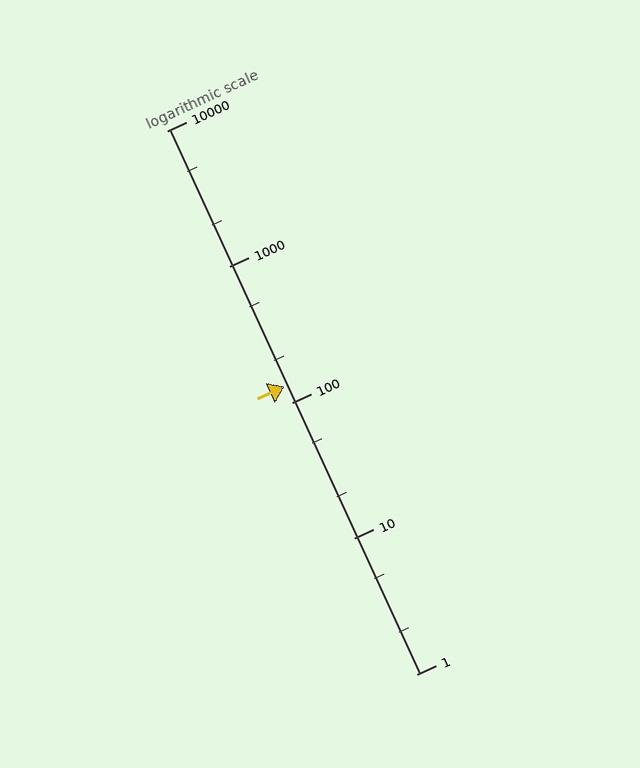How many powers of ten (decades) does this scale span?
The scale spans 4 decades, from 1 to 10000.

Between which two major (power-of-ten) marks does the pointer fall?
The pointer is between 100 and 1000.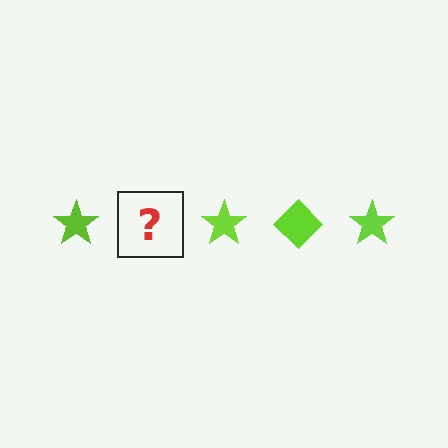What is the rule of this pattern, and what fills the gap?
The rule is that the pattern cycles through star, diamond shapes in lime. The gap should be filled with a lime diamond.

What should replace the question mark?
The question mark should be replaced with a lime diamond.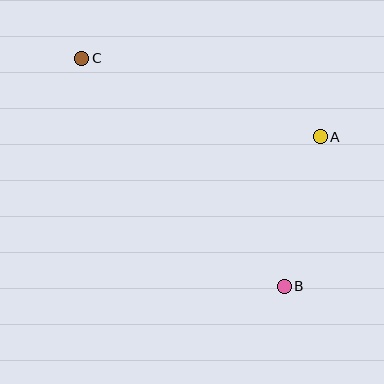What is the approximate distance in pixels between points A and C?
The distance between A and C is approximately 251 pixels.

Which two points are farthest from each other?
Points B and C are farthest from each other.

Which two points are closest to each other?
Points A and B are closest to each other.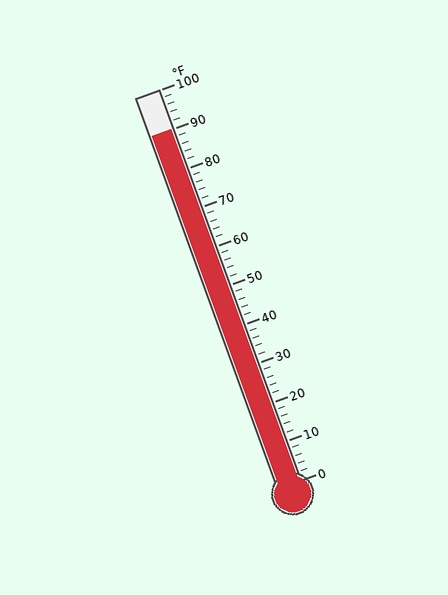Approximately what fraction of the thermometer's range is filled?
The thermometer is filled to approximately 90% of its range.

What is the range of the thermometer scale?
The thermometer scale ranges from 0°F to 100°F.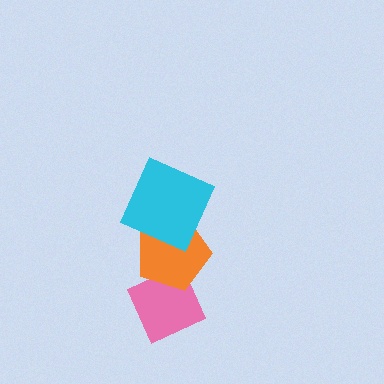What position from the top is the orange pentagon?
The orange pentagon is 2nd from the top.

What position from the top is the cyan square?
The cyan square is 1st from the top.